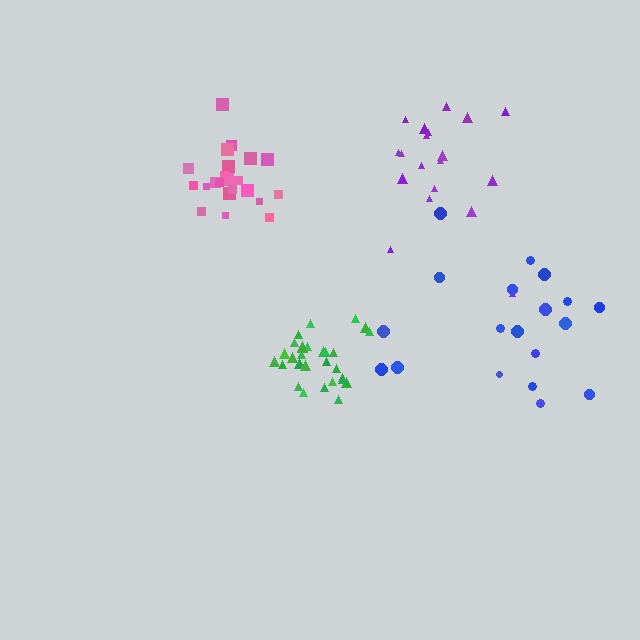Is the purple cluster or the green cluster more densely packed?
Green.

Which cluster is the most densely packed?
Green.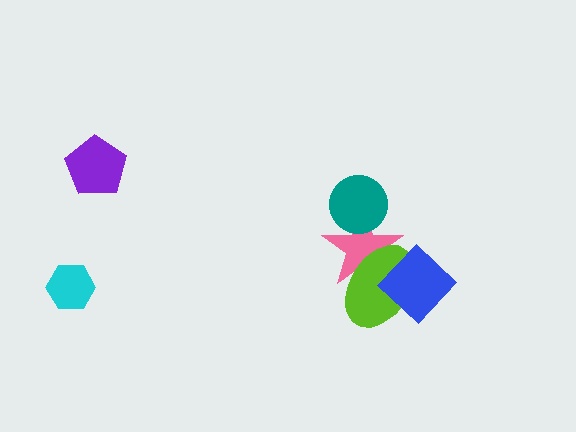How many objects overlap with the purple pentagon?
0 objects overlap with the purple pentagon.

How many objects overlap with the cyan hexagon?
0 objects overlap with the cyan hexagon.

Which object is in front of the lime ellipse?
The blue diamond is in front of the lime ellipse.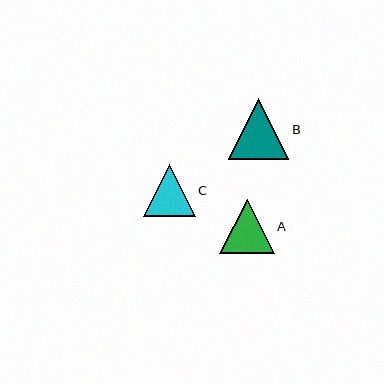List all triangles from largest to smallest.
From largest to smallest: B, A, C.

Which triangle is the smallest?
Triangle C is the smallest with a size of approximately 52 pixels.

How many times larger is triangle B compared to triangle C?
Triangle B is approximately 1.2 times the size of triangle C.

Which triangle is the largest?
Triangle B is the largest with a size of approximately 61 pixels.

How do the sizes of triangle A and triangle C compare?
Triangle A and triangle C are approximately the same size.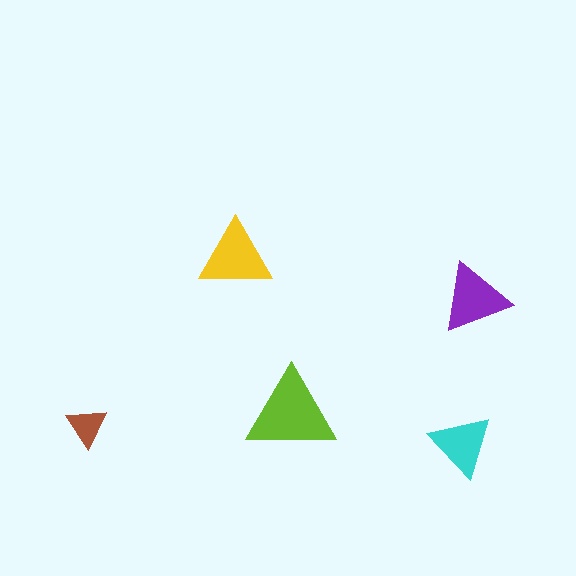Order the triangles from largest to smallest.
the lime one, the yellow one, the purple one, the cyan one, the brown one.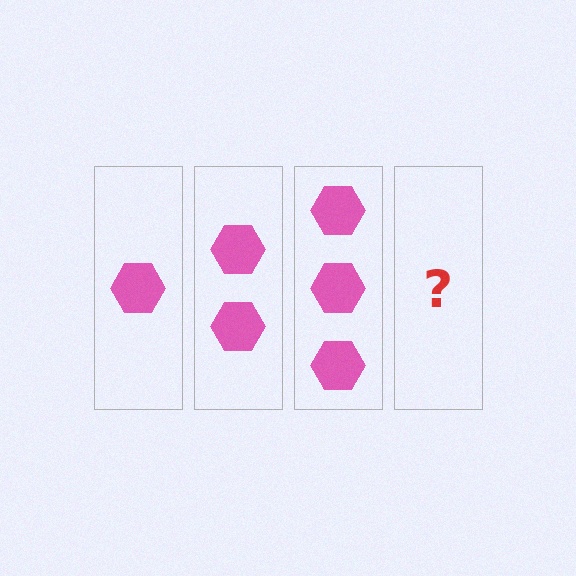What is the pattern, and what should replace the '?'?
The pattern is that each step adds one more hexagon. The '?' should be 4 hexagons.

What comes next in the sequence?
The next element should be 4 hexagons.